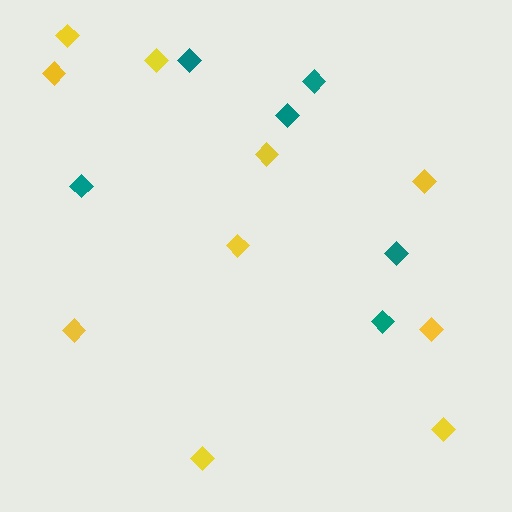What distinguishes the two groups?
There are 2 groups: one group of yellow diamonds (10) and one group of teal diamonds (6).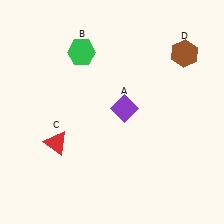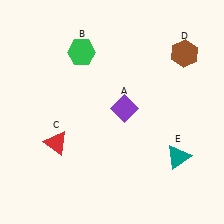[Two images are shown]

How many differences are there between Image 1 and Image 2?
There is 1 difference between the two images.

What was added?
A teal triangle (E) was added in Image 2.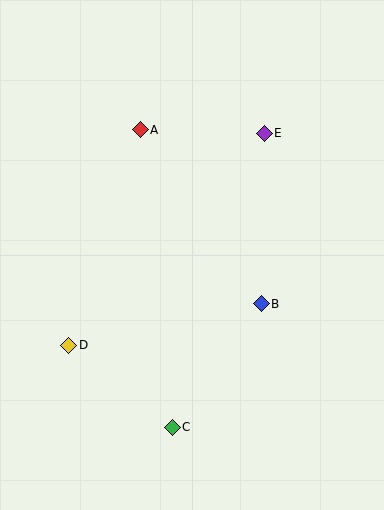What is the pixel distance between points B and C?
The distance between B and C is 152 pixels.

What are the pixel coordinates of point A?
Point A is at (140, 130).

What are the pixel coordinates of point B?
Point B is at (261, 304).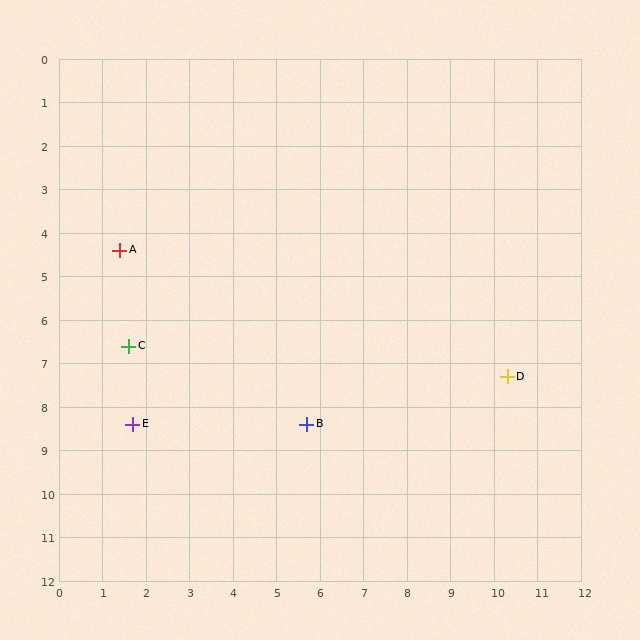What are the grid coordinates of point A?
Point A is at approximately (1.4, 4.4).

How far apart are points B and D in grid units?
Points B and D are about 4.7 grid units apart.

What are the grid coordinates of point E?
Point E is at approximately (1.7, 8.4).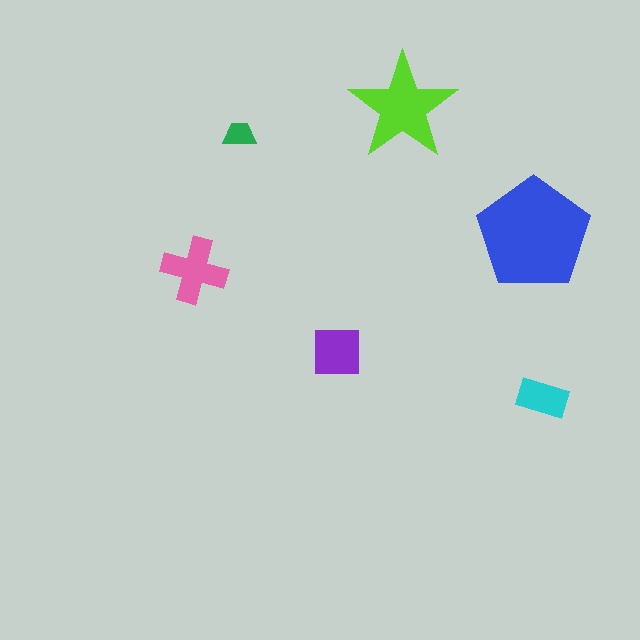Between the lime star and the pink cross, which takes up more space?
The lime star.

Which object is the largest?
The blue pentagon.